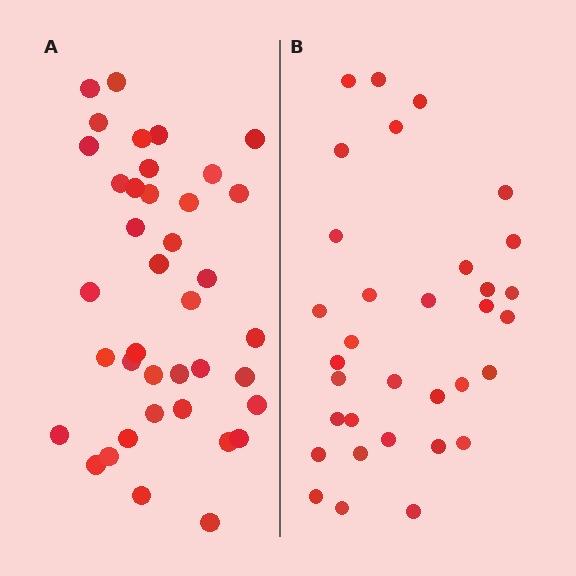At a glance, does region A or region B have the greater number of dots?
Region A (the left region) has more dots.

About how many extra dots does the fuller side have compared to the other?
Region A has about 6 more dots than region B.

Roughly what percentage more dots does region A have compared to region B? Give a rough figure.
About 20% more.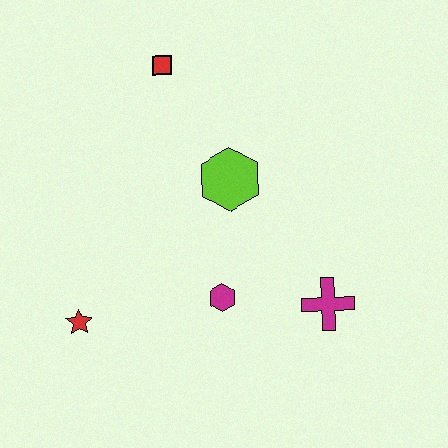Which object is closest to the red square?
The lime hexagon is closest to the red square.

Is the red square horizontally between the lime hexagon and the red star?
Yes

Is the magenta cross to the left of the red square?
No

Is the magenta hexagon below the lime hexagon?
Yes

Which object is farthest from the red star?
The red square is farthest from the red star.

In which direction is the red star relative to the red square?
The red star is below the red square.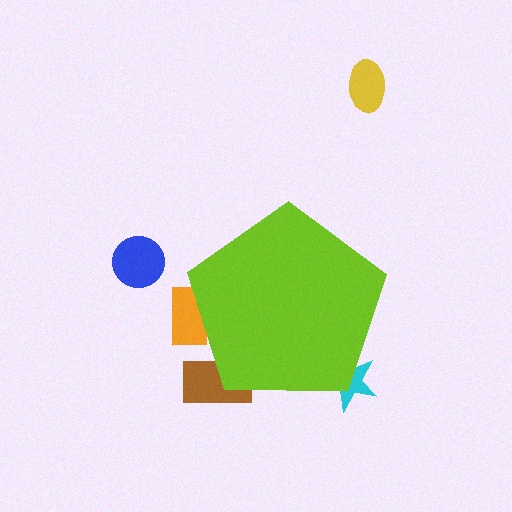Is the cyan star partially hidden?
Yes, the cyan star is partially hidden behind the lime pentagon.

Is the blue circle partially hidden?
No, the blue circle is fully visible.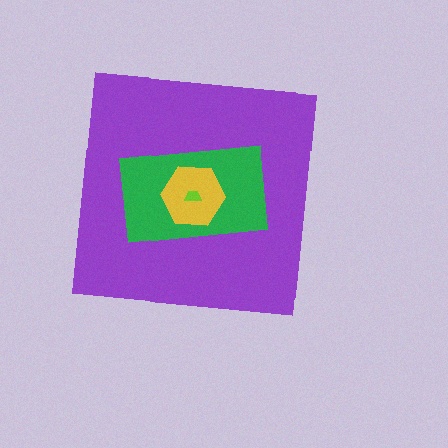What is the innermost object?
The lime trapezoid.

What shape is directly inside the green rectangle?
The yellow hexagon.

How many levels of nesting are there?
4.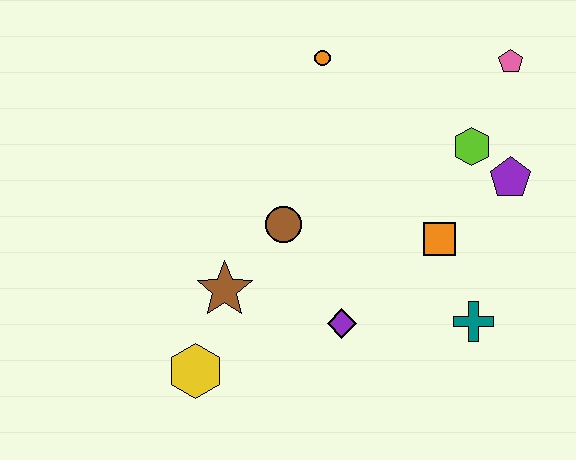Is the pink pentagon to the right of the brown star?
Yes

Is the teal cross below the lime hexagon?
Yes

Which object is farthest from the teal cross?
The orange circle is farthest from the teal cross.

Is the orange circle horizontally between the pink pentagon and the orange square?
No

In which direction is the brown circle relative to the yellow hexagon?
The brown circle is above the yellow hexagon.